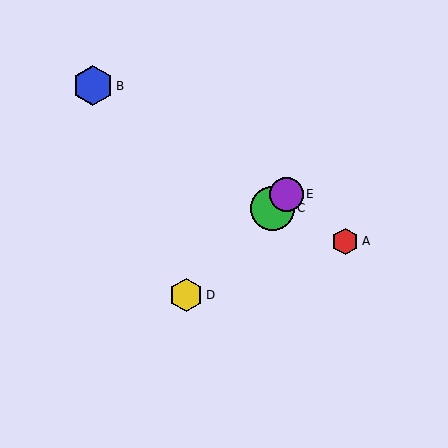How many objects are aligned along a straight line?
3 objects (C, D, E) are aligned along a straight line.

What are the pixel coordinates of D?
Object D is at (186, 295).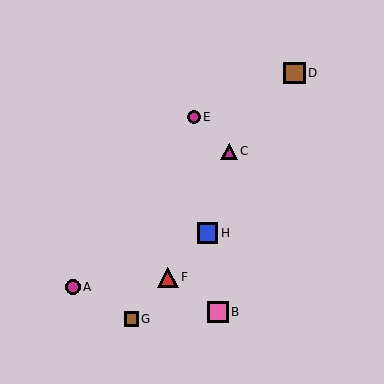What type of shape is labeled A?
Shape A is a magenta circle.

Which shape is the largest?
The brown square (labeled D) is the largest.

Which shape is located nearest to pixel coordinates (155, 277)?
The red triangle (labeled F) at (168, 277) is nearest to that location.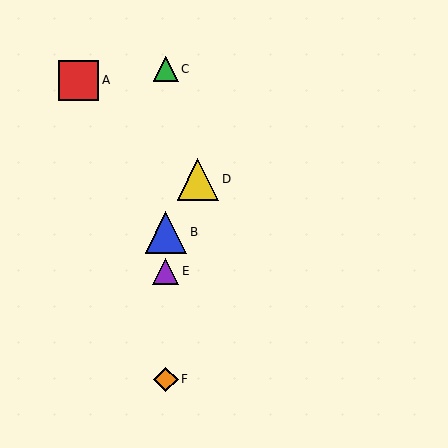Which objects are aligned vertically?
Objects B, C, E, F are aligned vertically.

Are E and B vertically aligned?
Yes, both are at x≈166.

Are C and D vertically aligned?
No, C is at x≈166 and D is at x≈198.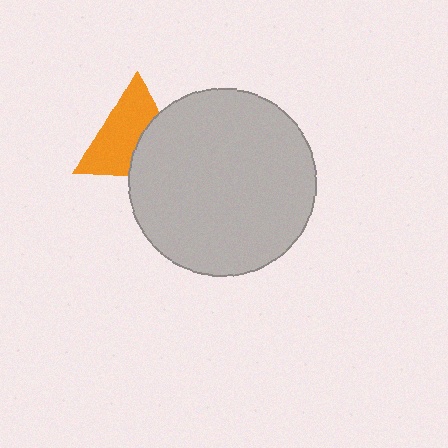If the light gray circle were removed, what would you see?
You would see the complete orange triangle.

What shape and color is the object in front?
The object in front is a light gray circle.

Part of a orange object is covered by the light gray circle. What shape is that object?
It is a triangle.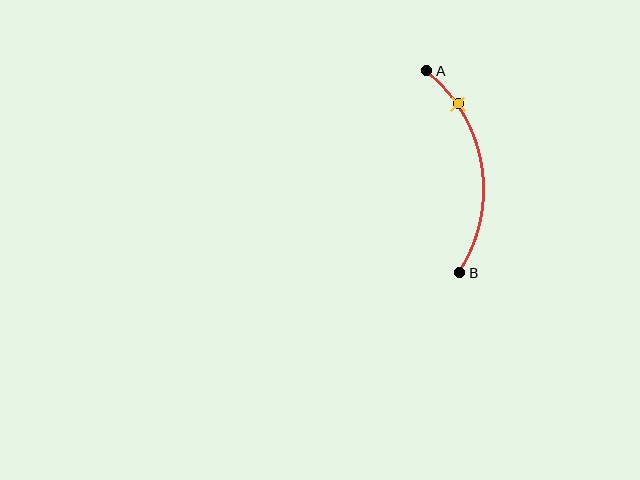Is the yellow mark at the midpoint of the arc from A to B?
No. The yellow mark lies on the arc but is closer to endpoint A. The arc midpoint would be at the point on the curve equidistant along the arc from both A and B.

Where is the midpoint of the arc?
The arc midpoint is the point on the curve farthest from the straight line joining A and B. It sits to the right of that line.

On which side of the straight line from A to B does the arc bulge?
The arc bulges to the right of the straight line connecting A and B.